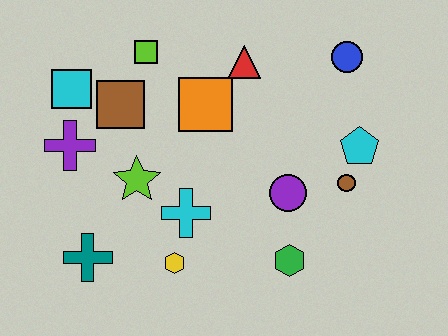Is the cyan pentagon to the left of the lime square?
No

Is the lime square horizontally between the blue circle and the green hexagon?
No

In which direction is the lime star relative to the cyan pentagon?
The lime star is to the left of the cyan pentagon.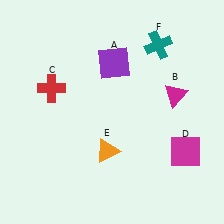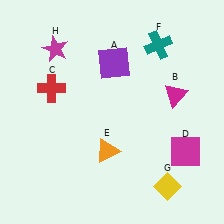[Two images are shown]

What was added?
A yellow diamond (G), a magenta star (H) were added in Image 2.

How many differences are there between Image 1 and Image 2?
There are 2 differences between the two images.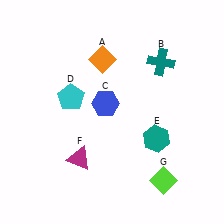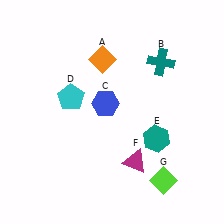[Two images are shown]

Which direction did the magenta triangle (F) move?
The magenta triangle (F) moved right.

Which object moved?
The magenta triangle (F) moved right.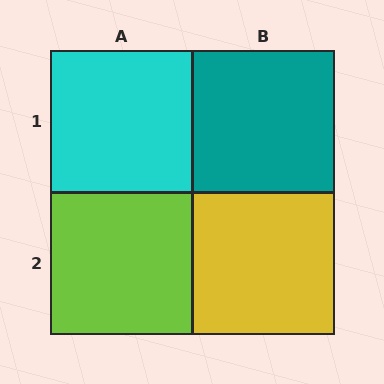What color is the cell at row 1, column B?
Teal.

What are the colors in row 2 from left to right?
Lime, yellow.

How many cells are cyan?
1 cell is cyan.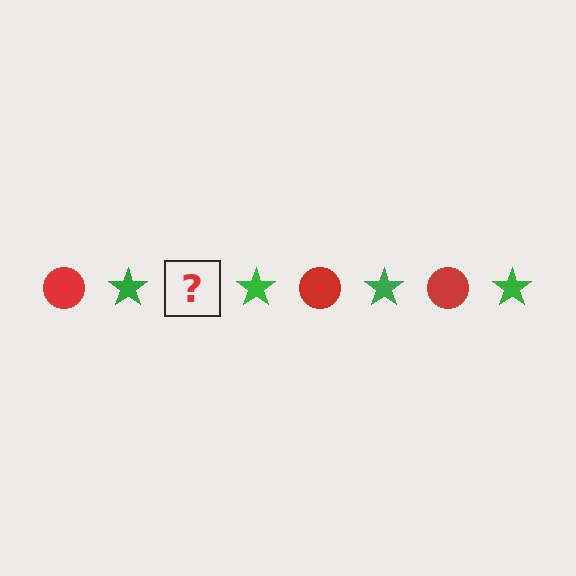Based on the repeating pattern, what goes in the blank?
The blank should be a red circle.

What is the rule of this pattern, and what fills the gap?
The rule is that the pattern alternates between red circle and green star. The gap should be filled with a red circle.